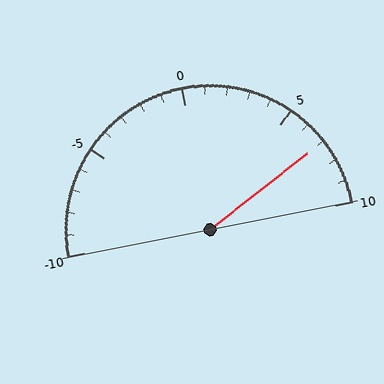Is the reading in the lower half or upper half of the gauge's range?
The reading is in the upper half of the range (-10 to 10).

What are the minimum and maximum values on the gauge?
The gauge ranges from -10 to 10.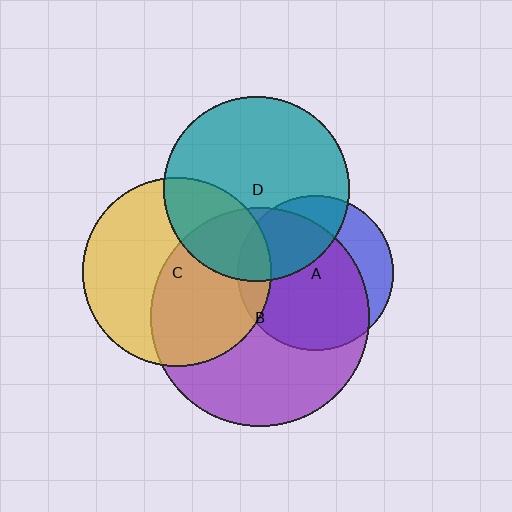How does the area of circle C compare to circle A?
Approximately 1.5 times.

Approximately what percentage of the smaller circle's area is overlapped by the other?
Approximately 10%.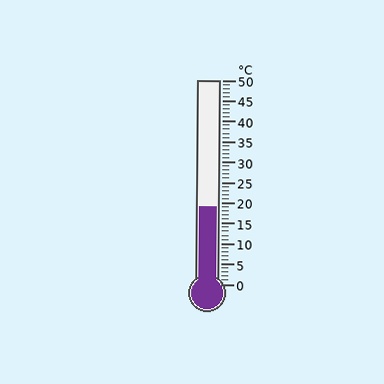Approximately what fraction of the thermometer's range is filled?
The thermometer is filled to approximately 40% of its range.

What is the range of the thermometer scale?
The thermometer scale ranges from 0°C to 50°C.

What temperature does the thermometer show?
The thermometer shows approximately 19°C.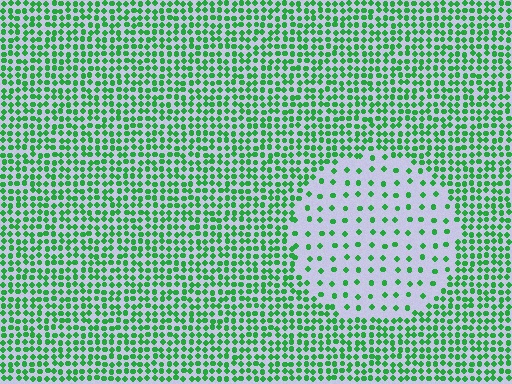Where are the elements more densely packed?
The elements are more densely packed outside the circle boundary.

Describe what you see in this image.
The image contains small green elements arranged at two different densities. A circle-shaped region is visible where the elements are less densely packed than the surrounding area.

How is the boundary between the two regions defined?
The boundary is defined by a change in element density (approximately 3.0x ratio). All elements are the same color, size, and shape.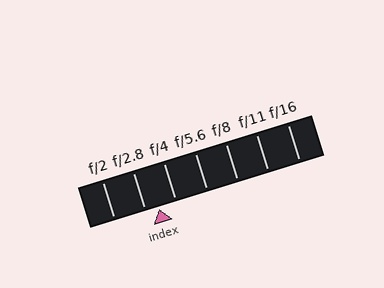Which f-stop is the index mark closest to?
The index mark is closest to f/2.8.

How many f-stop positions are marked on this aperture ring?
There are 7 f-stop positions marked.